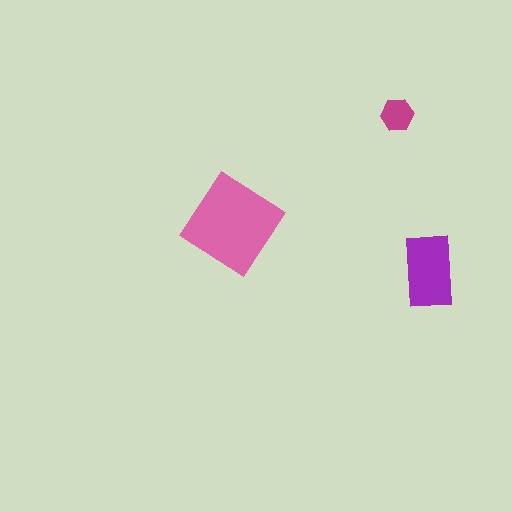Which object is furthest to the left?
The pink diamond is leftmost.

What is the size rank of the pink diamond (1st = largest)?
1st.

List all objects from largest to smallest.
The pink diamond, the purple rectangle, the magenta hexagon.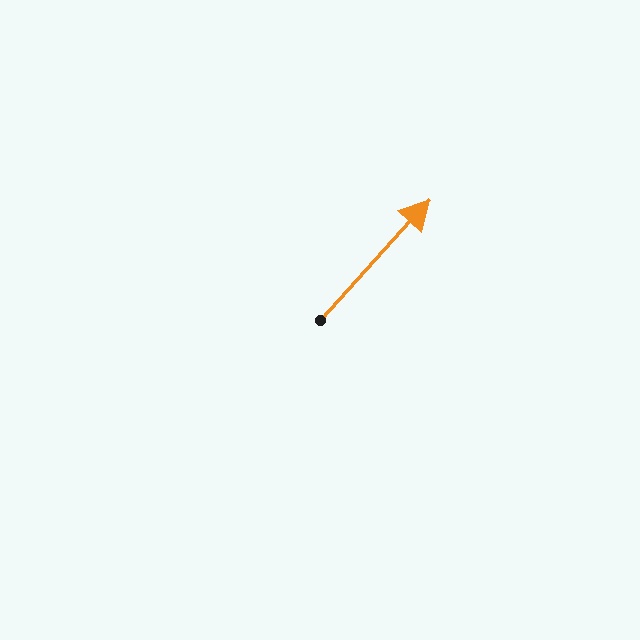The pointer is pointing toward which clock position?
Roughly 1 o'clock.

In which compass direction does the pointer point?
Northeast.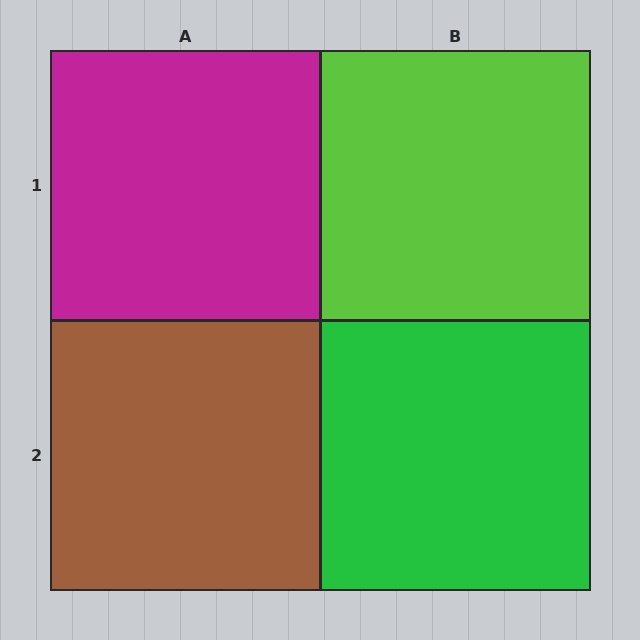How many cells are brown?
1 cell is brown.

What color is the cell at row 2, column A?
Brown.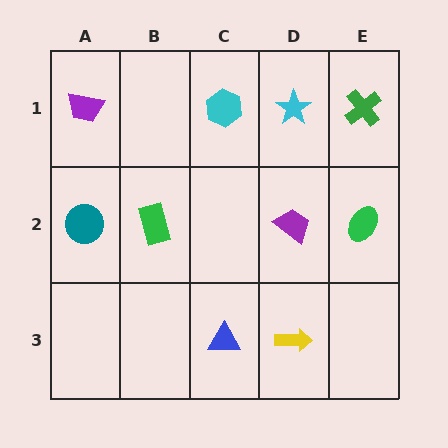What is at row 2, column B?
A green rectangle.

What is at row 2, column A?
A teal circle.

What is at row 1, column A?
A purple trapezoid.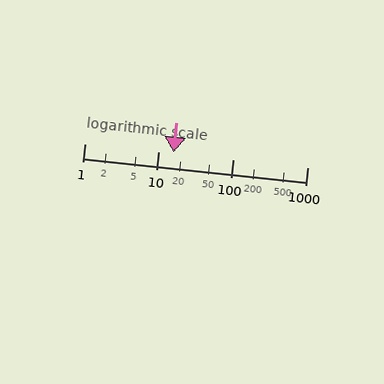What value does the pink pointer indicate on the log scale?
The pointer indicates approximately 16.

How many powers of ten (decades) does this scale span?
The scale spans 3 decades, from 1 to 1000.